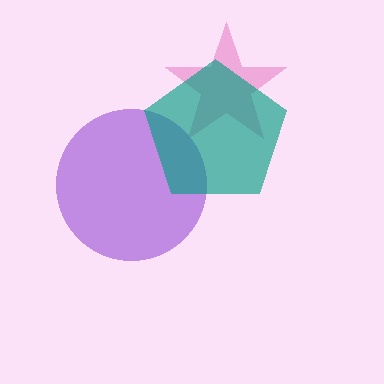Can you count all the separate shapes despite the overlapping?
Yes, there are 3 separate shapes.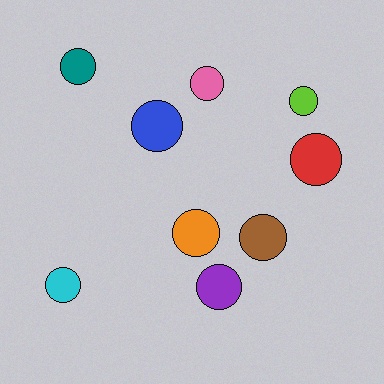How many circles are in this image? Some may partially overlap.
There are 9 circles.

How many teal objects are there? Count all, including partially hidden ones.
There is 1 teal object.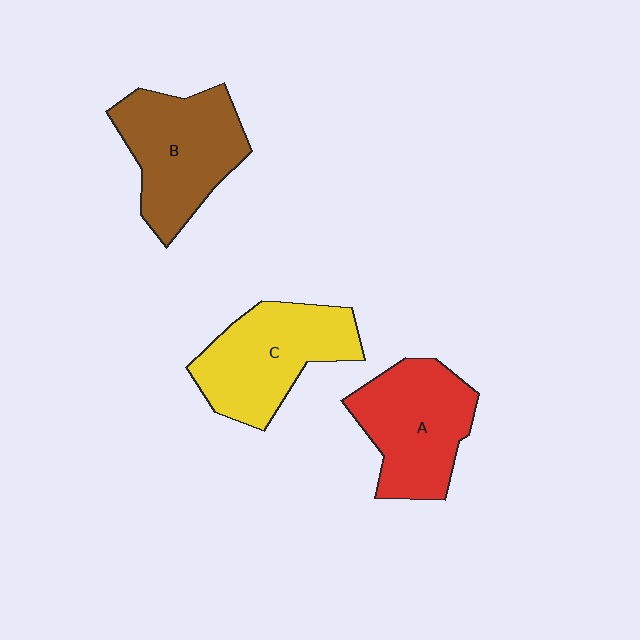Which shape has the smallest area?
Shape A (red).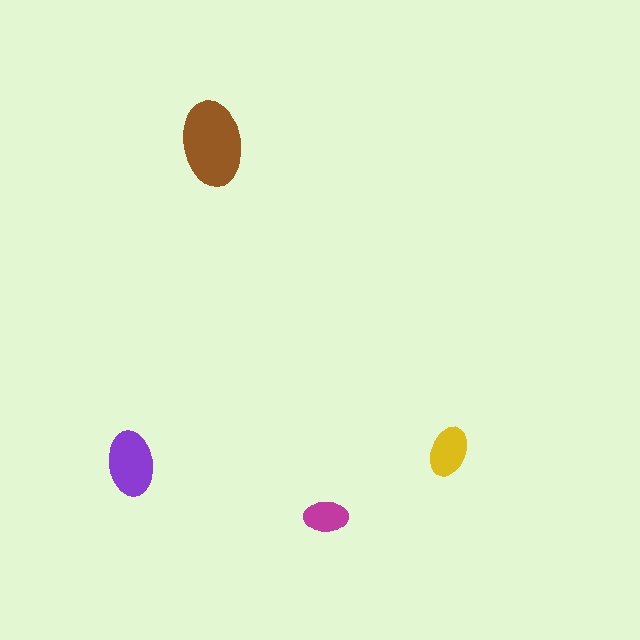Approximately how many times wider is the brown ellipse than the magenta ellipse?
About 2 times wider.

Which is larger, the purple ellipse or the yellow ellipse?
The purple one.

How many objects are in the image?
There are 4 objects in the image.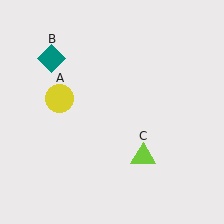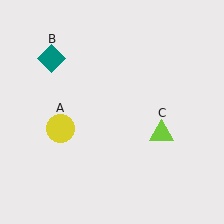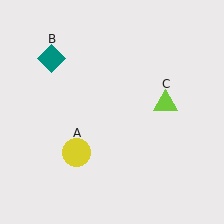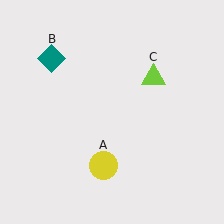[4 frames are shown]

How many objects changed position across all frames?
2 objects changed position: yellow circle (object A), lime triangle (object C).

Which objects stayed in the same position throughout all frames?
Teal diamond (object B) remained stationary.